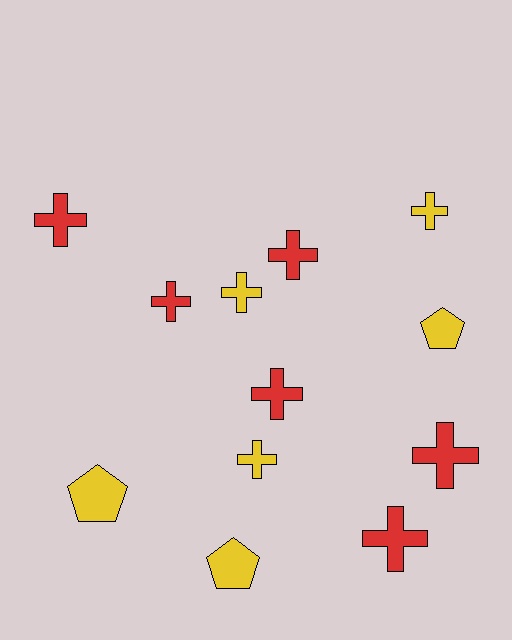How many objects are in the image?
There are 12 objects.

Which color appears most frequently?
Yellow, with 6 objects.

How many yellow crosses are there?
There are 3 yellow crosses.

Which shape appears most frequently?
Cross, with 9 objects.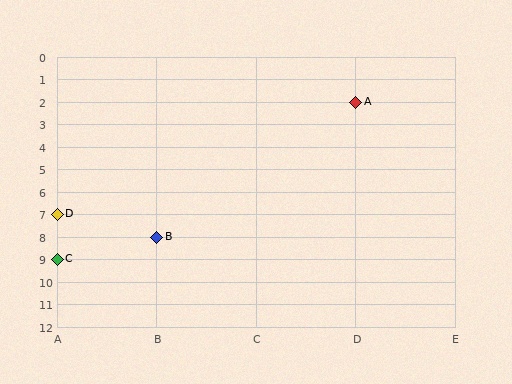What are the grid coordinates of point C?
Point C is at grid coordinates (A, 9).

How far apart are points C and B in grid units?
Points C and B are 1 column and 1 row apart (about 1.4 grid units diagonally).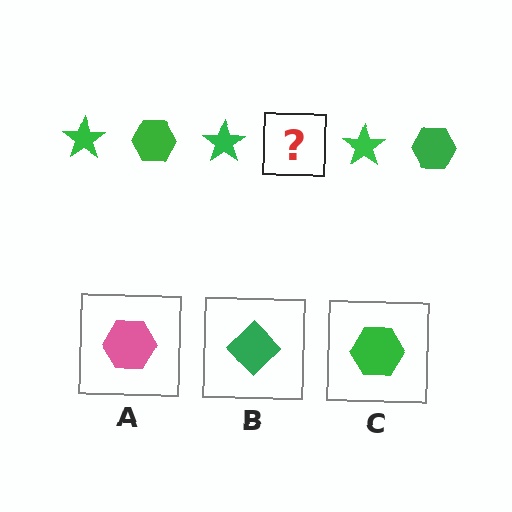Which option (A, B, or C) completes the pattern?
C.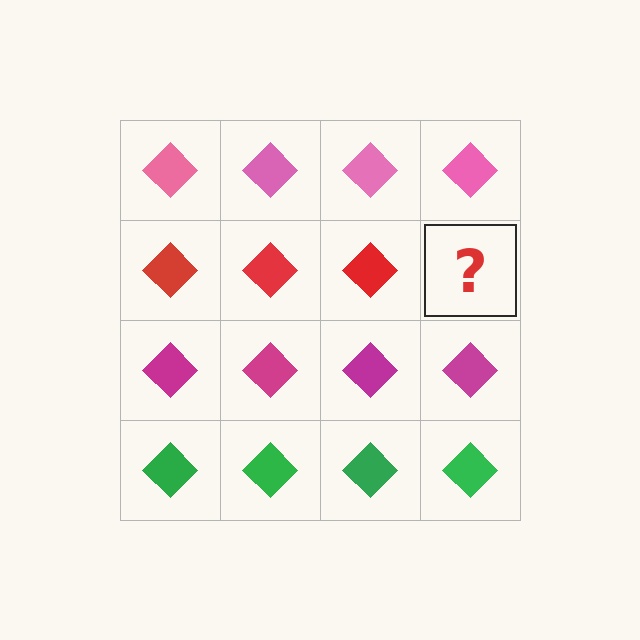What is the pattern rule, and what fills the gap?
The rule is that each row has a consistent color. The gap should be filled with a red diamond.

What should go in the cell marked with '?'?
The missing cell should contain a red diamond.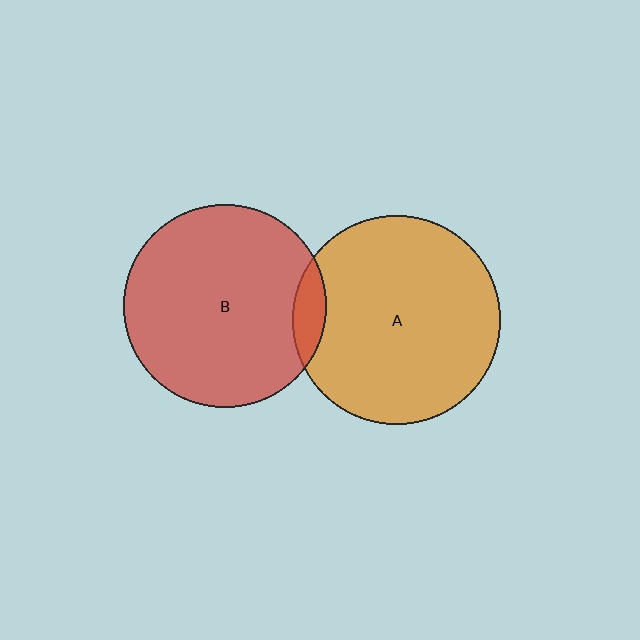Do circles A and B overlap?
Yes.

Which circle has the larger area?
Circle A (orange).